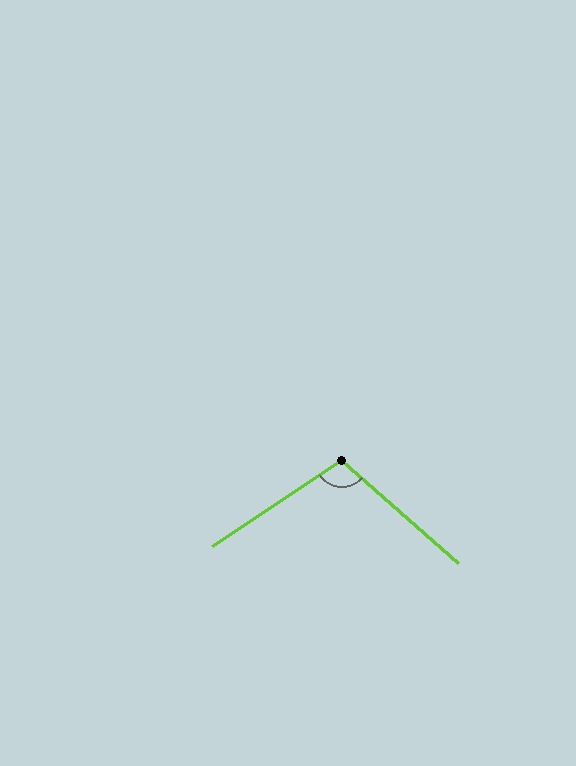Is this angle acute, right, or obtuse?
It is obtuse.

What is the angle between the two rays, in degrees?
Approximately 105 degrees.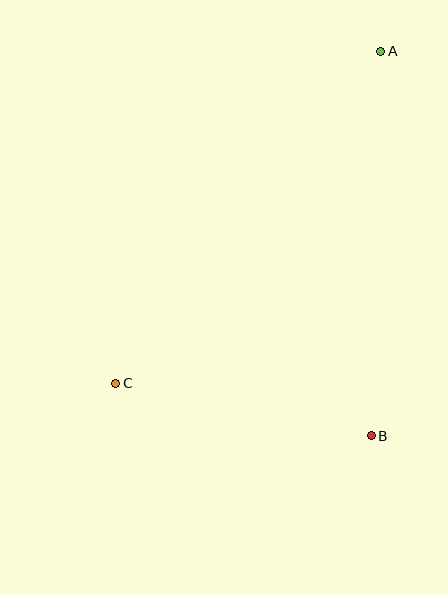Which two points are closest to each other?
Points B and C are closest to each other.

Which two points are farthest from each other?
Points A and C are farthest from each other.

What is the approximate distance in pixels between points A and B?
The distance between A and B is approximately 385 pixels.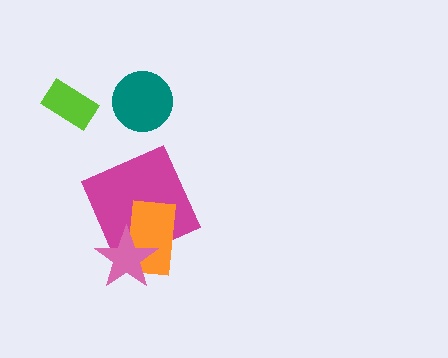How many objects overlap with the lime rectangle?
0 objects overlap with the lime rectangle.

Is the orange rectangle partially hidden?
Yes, it is partially covered by another shape.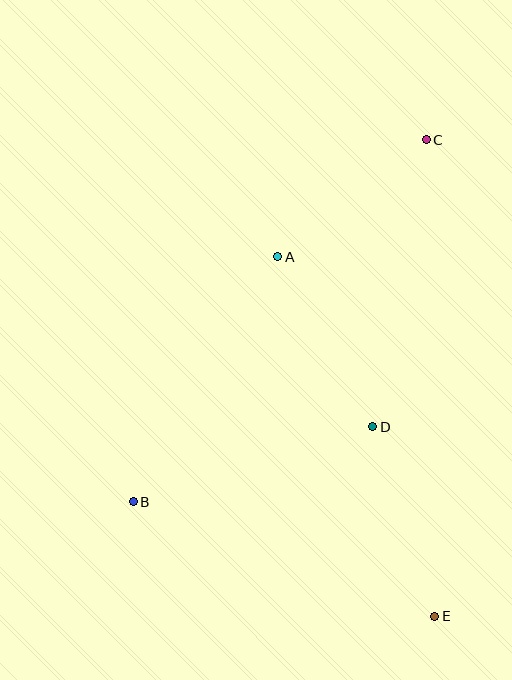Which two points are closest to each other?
Points A and C are closest to each other.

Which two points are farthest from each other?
Points C and E are farthest from each other.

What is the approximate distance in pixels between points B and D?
The distance between B and D is approximately 251 pixels.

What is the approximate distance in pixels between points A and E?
The distance between A and E is approximately 392 pixels.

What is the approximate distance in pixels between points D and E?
The distance between D and E is approximately 199 pixels.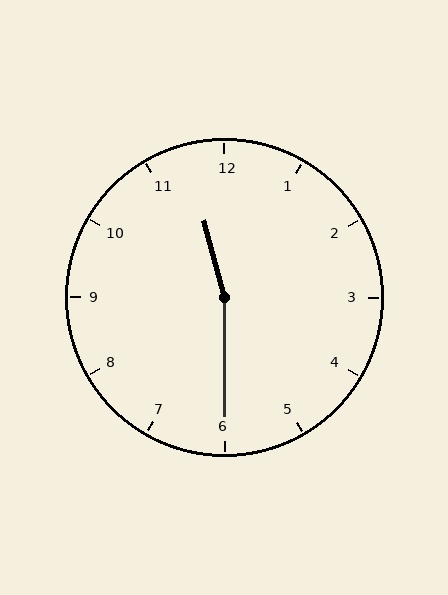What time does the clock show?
11:30.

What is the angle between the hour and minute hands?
Approximately 165 degrees.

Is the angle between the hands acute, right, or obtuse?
It is obtuse.